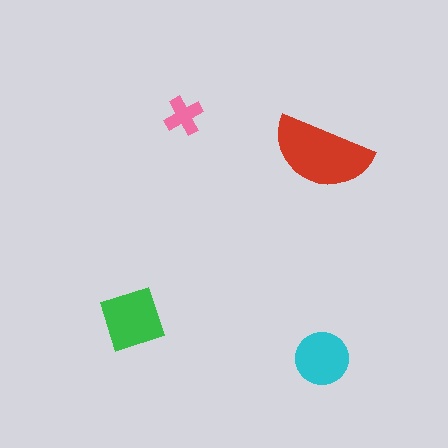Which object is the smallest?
The pink cross.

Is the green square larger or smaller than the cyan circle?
Larger.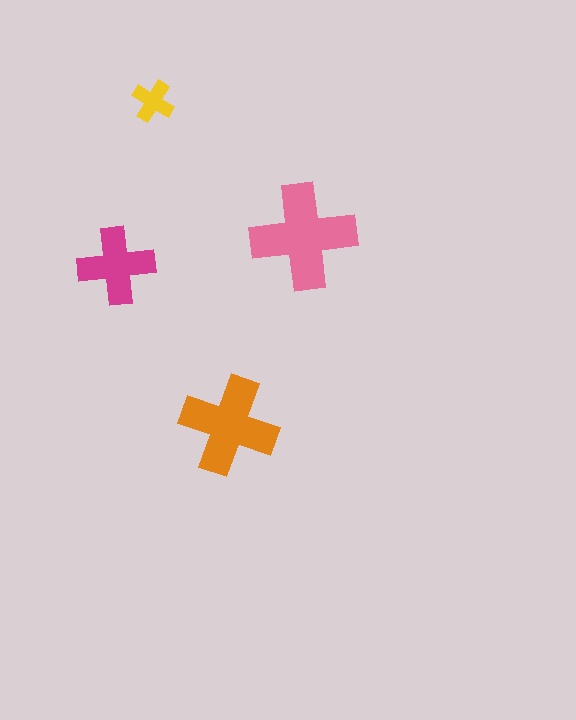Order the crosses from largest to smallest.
the pink one, the orange one, the magenta one, the yellow one.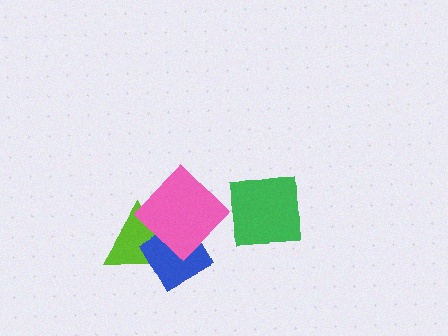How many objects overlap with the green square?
0 objects overlap with the green square.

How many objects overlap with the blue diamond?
2 objects overlap with the blue diamond.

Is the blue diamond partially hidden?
Yes, it is partially covered by another shape.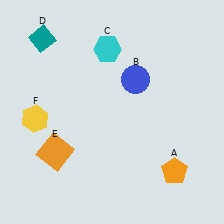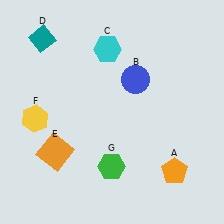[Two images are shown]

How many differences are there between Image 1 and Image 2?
There is 1 difference between the two images.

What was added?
A green hexagon (G) was added in Image 2.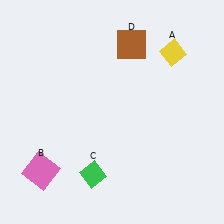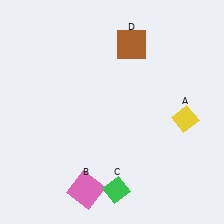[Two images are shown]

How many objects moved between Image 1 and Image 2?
3 objects moved between the two images.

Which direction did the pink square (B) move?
The pink square (B) moved right.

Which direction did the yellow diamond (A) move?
The yellow diamond (A) moved down.